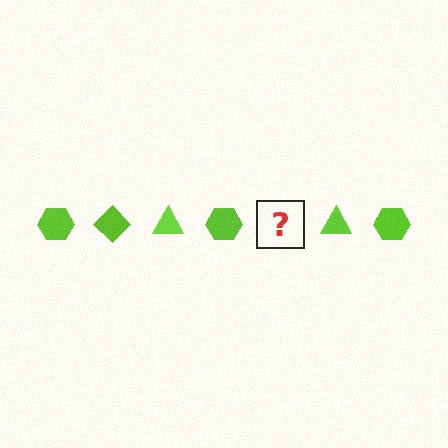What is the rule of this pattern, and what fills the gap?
The rule is that the pattern cycles through hexagon, diamond, triangle shapes in lime. The gap should be filled with a lime diamond.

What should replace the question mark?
The question mark should be replaced with a lime diamond.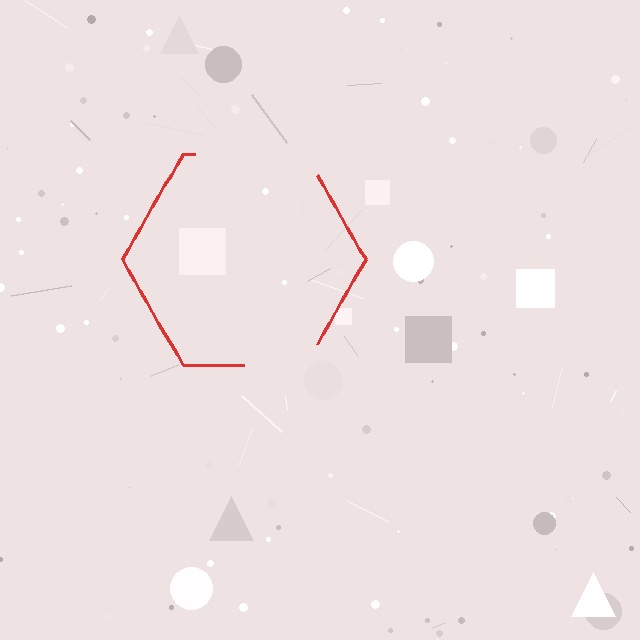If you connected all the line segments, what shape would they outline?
They would outline a hexagon.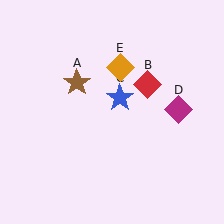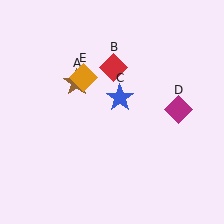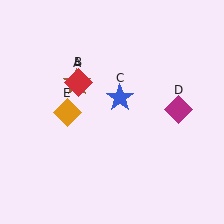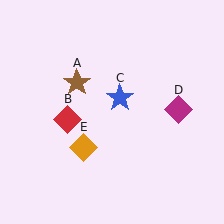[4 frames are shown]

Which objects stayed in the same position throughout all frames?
Brown star (object A) and blue star (object C) and magenta diamond (object D) remained stationary.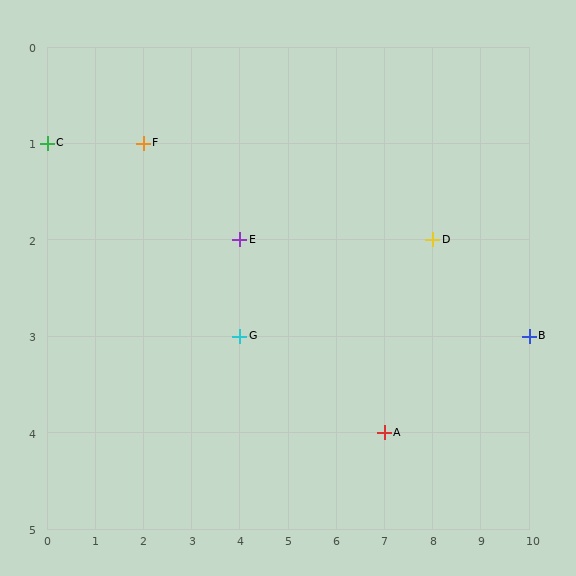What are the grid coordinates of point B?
Point B is at grid coordinates (10, 3).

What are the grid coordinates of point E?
Point E is at grid coordinates (4, 2).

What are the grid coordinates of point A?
Point A is at grid coordinates (7, 4).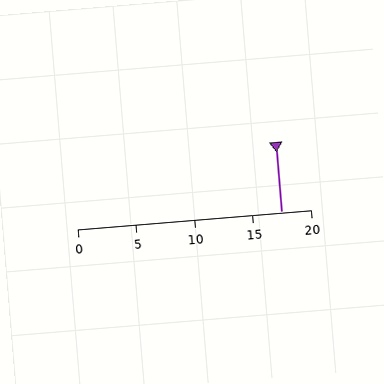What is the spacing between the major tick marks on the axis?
The major ticks are spaced 5 apart.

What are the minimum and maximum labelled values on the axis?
The axis runs from 0 to 20.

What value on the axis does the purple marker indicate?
The marker indicates approximately 17.5.